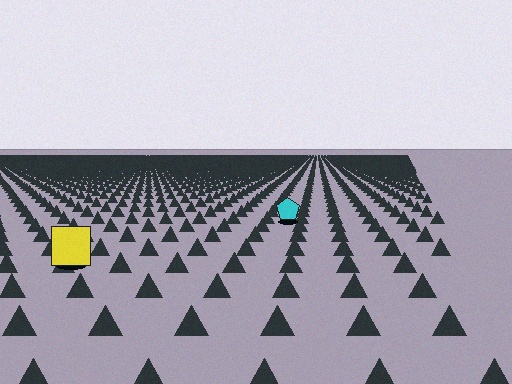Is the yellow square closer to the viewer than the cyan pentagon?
Yes. The yellow square is closer — you can tell from the texture gradient: the ground texture is coarser near it.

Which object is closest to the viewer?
The yellow square is closest. The texture marks near it are larger and more spread out.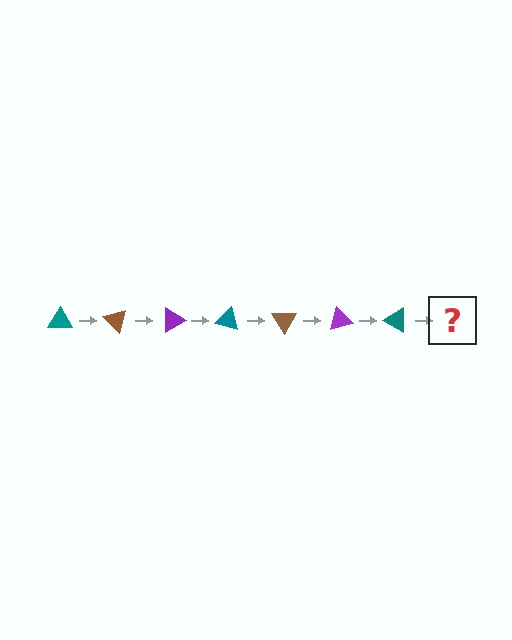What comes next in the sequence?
The next element should be a brown triangle, rotated 315 degrees from the start.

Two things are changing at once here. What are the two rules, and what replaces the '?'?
The two rules are that it rotates 45 degrees each step and the color cycles through teal, brown, and purple. The '?' should be a brown triangle, rotated 315 degrees from the start.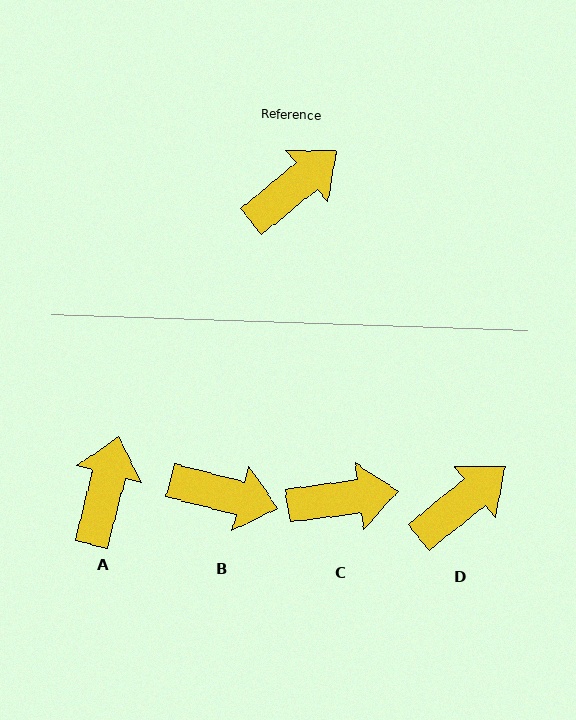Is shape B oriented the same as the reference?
No, it is off by about 54 degrees.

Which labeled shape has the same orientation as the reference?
D.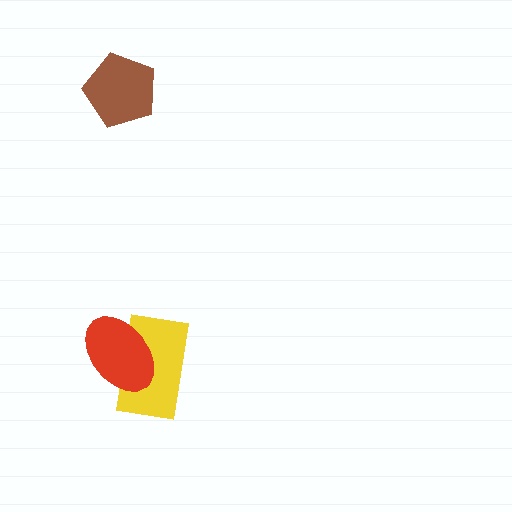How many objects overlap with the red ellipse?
1 object overlaps with the red ellipse.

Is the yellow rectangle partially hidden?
Yes, it is partially covered by another shape.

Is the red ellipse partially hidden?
No, no other shape covers it.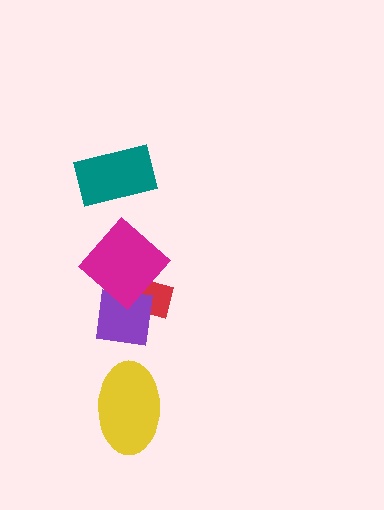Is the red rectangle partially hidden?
Yes, it is partially covered by another shape.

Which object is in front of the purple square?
The magenta diamond is in front of the purple square.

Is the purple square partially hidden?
Yes, it is partially covered by another shape.